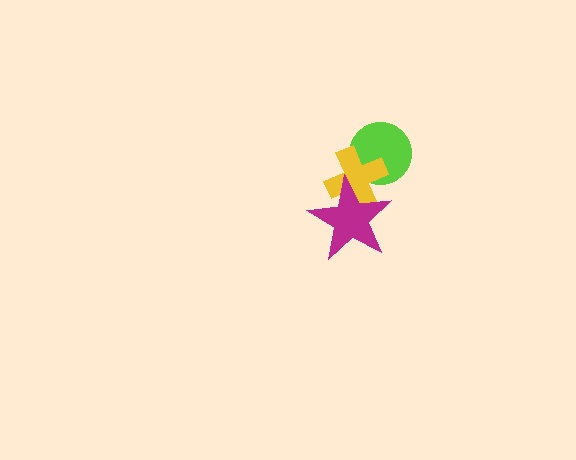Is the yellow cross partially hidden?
Yes, it is partially covered by another shape.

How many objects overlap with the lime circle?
1 object overlaps with the lime circle.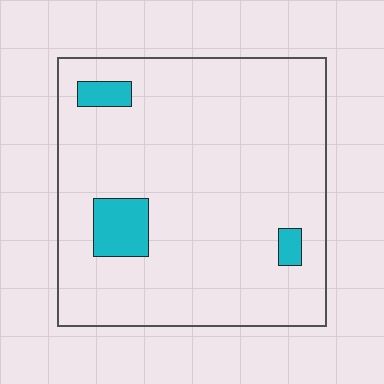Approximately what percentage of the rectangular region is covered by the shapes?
Approximately 10%.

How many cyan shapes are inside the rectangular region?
3.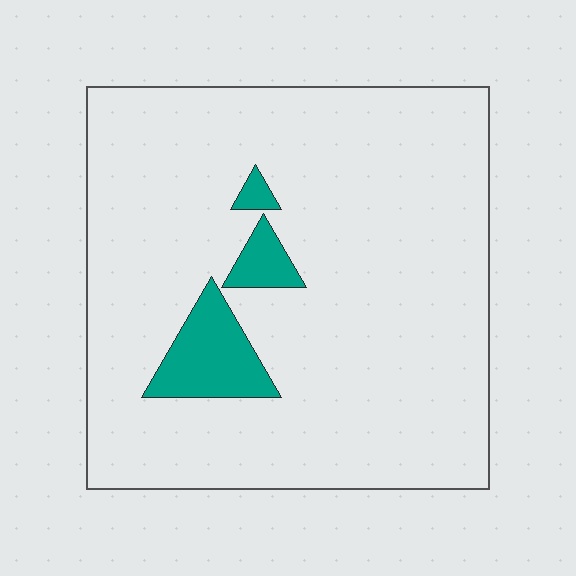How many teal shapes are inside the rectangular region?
3.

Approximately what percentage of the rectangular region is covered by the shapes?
Approximately 10%.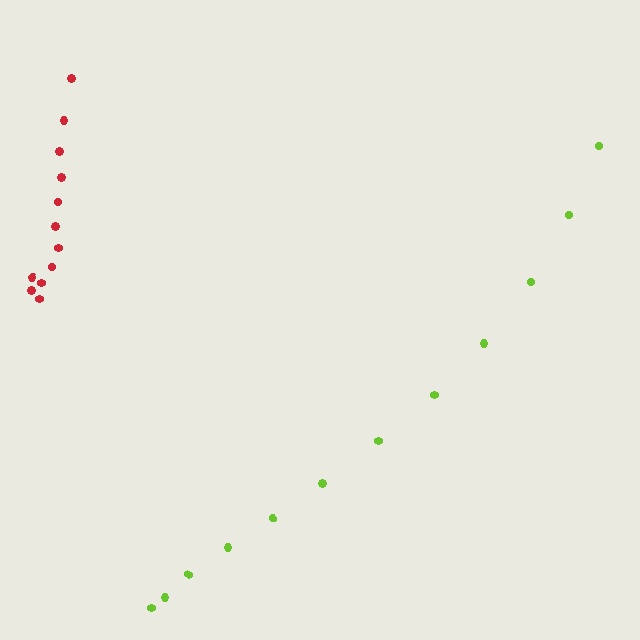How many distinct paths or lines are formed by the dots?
There are 2 distinct paths.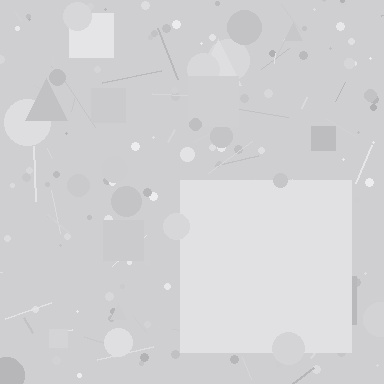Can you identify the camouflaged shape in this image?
The camouflaged shape is a square.